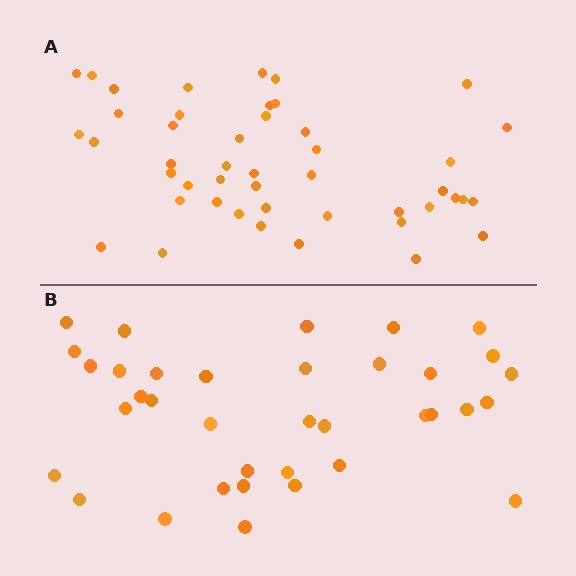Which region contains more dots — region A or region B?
Region A (the top region) has more dots.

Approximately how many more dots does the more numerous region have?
Region A has roughly 10 or so more dots than region B.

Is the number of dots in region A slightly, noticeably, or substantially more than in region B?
Region A has noticeably more, but not dramatically so. The ratio is roughly 1.3 to 1.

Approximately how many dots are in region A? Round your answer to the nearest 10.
About 50 dots. (The exact count is 46, which rounds to 50.)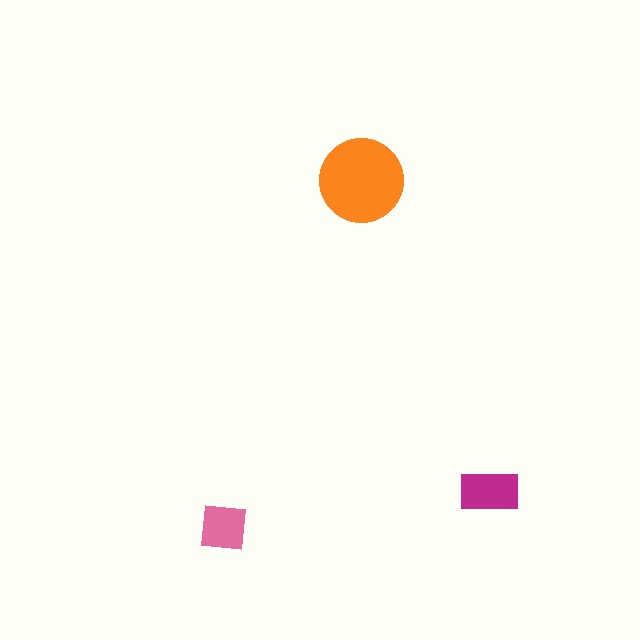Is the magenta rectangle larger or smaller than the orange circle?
Smaller.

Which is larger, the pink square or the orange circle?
The orange circle.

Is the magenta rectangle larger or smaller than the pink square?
Larger.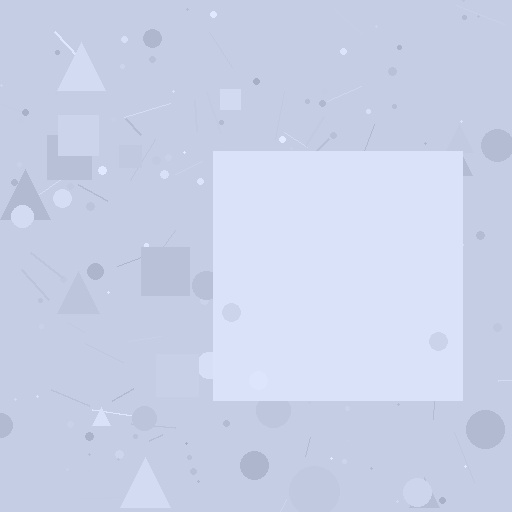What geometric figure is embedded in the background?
A square is embedded in the background.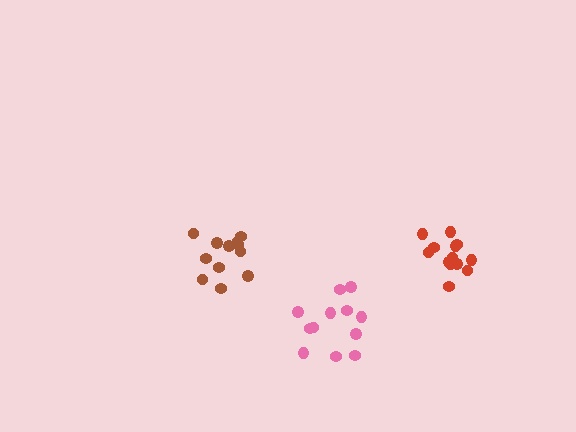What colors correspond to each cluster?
The clusters are colored: brown, pink, red.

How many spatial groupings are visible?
There are 3 spatial groupings.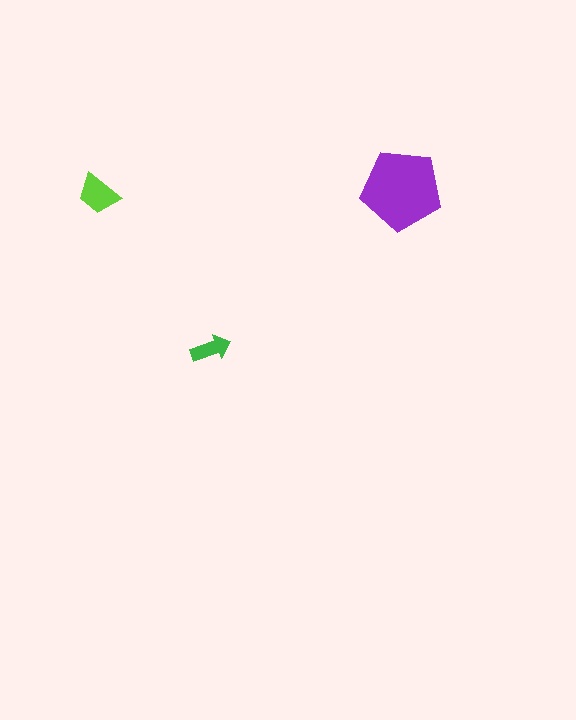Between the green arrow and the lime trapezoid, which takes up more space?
The lime trapezoid.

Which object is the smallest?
The green arrow.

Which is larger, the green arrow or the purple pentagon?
The purple pentagon.